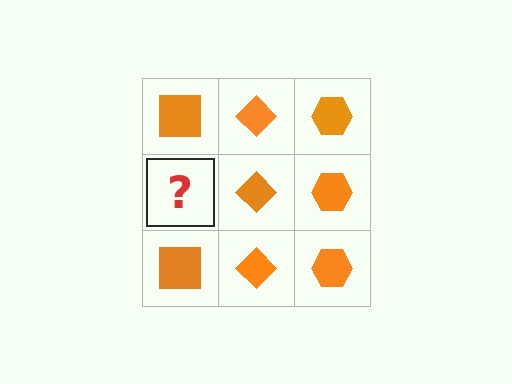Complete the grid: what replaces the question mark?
The question mark should be replaced with an orange square.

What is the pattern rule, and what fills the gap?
The rule is that each column has a consistent shape. The gap should be filled with an orange square.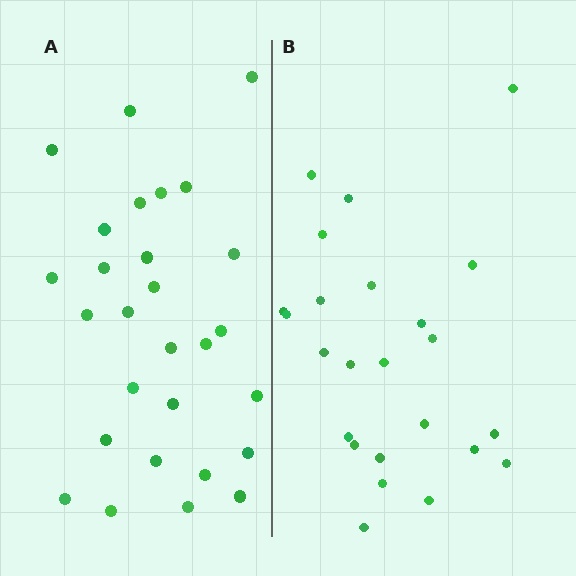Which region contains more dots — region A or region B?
Region A (the left region) has more dots.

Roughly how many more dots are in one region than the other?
Region A has about 4 more dots than region B.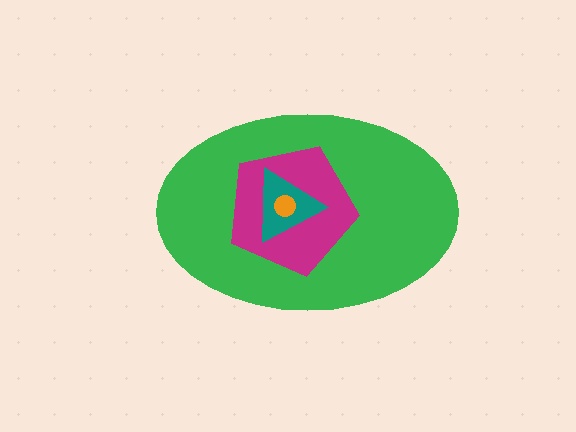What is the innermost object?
The orange circle.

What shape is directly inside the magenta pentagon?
The teal triangle.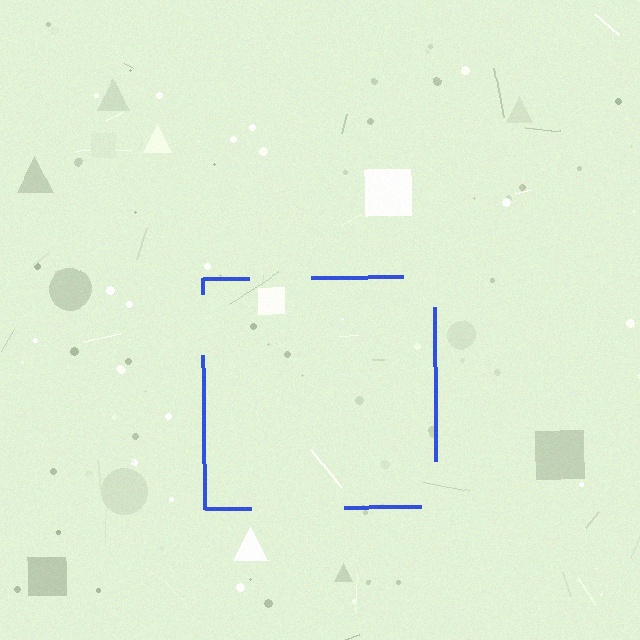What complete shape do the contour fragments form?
The contour fragments form a square.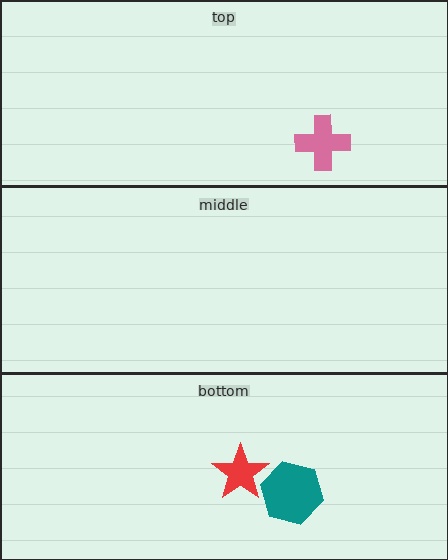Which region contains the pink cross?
The top region.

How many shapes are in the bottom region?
2.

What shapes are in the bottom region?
The teal hexagon, the red star.